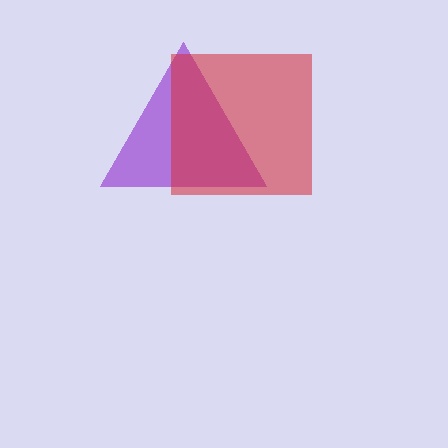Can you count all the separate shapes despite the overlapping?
Yes, there are 2 separate shapes.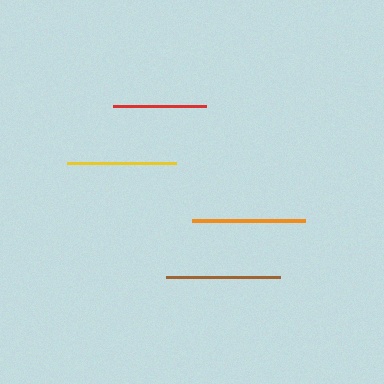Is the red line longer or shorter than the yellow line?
The yellow line is longer than the red line.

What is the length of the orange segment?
The orange segment is approximately 113 pixels long.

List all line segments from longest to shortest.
From longest to shortest: brown, orange, yellow, red.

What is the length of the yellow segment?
The yellow segment is approximately 110 pixels long.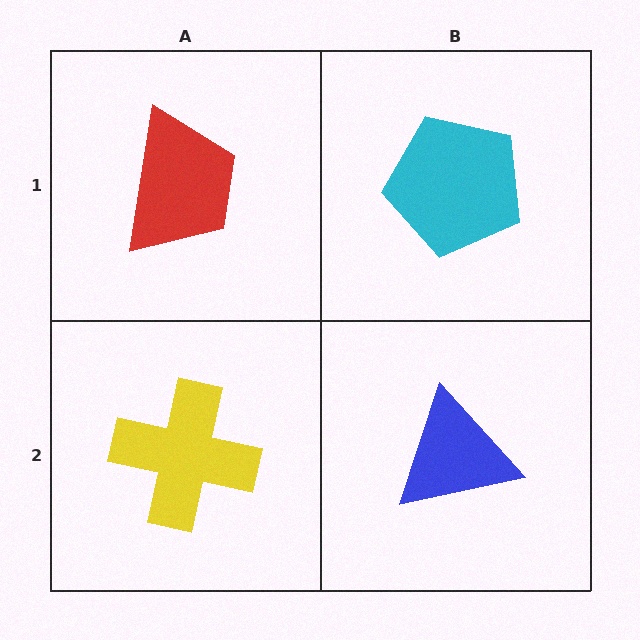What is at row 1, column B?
A cyan pentagon.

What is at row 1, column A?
A red trapezoid.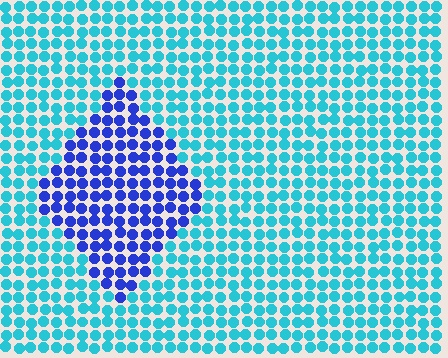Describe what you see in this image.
The image is filled with small cyan elements in a uniform arrangement. A diamond-shaped region is visible where the elements are tinted to a slightly different hue, forming a subtle color boundary.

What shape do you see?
I see a diamond.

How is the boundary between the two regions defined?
The boundary is defined purely by a slight shift in hue (about 48 degrees). Spacing, size, and orientation are identical on both sides.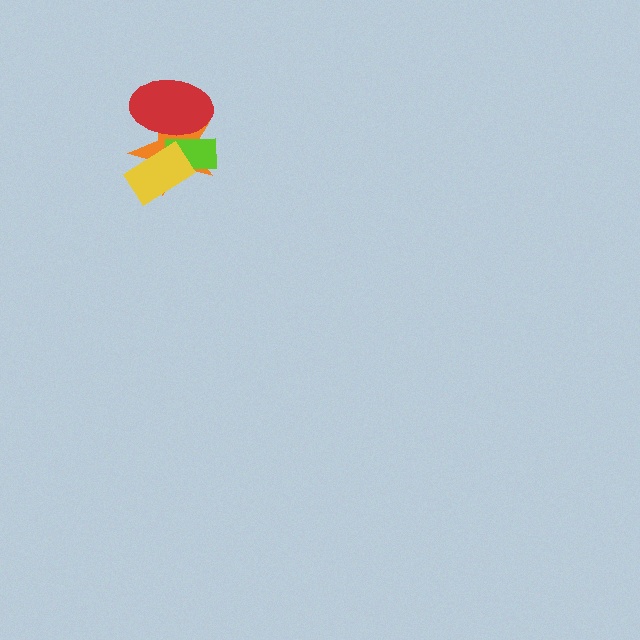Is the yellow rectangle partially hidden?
No, no other shape covers it.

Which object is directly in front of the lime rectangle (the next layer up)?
The yellow rectangle is directly in front of the lime rectangle.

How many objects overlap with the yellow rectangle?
2 objects overlap with the yellow rectangle.